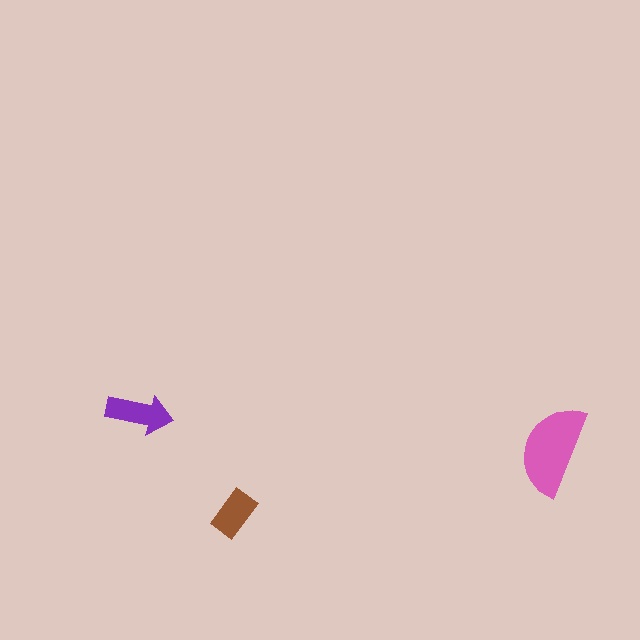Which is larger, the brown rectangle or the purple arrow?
The purple arrow.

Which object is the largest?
The pink semicircle.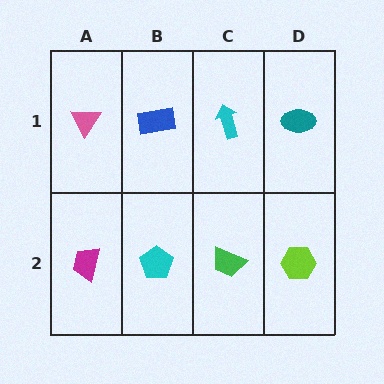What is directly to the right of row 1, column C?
A teal ellipse.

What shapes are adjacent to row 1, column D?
A lime hexagon (row 2, column D), a cyan arrow (row 1, column C).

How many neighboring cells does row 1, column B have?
3.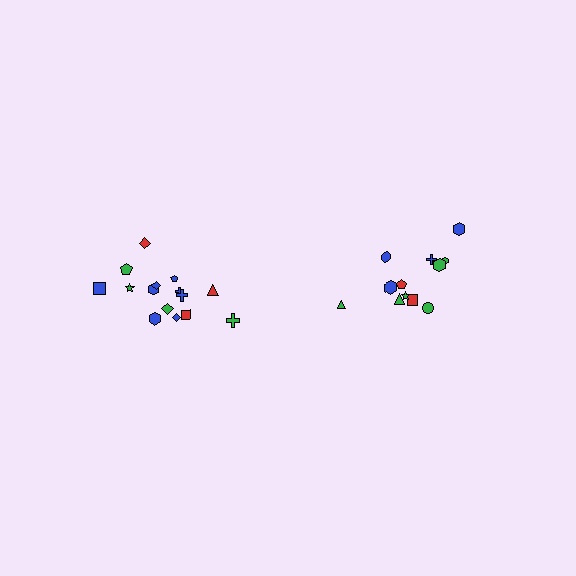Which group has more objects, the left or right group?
The left group.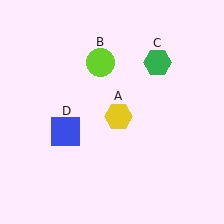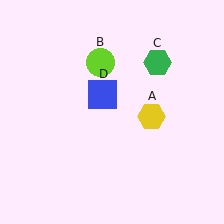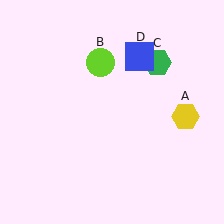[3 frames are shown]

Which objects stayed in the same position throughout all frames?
Lime circle (object B) and green hexagon (object C) remained stationary.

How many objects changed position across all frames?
2 objects changed position: yellow hexagon (object A), blue square (object D).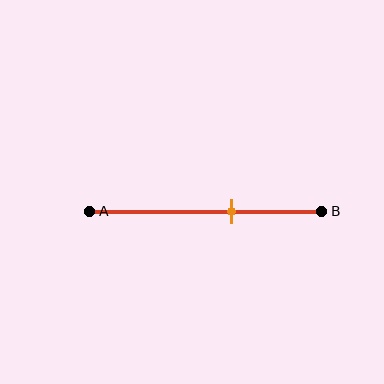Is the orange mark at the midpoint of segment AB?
No, the mark is at about 60% from A, not at the 50% midpoint.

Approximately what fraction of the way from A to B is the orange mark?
The orange mark is approximately 60% of the way from A to B.